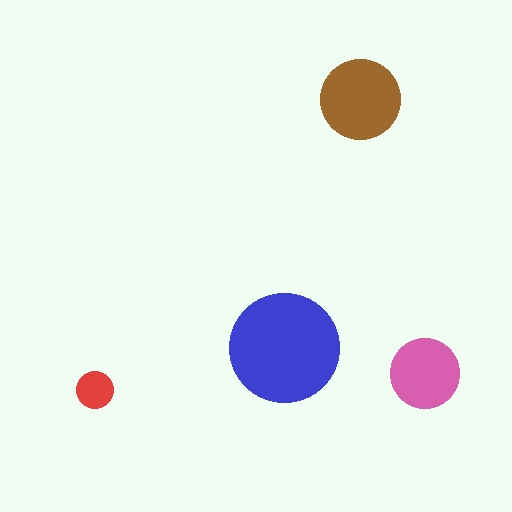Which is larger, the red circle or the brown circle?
The brown one.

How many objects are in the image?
There are 4 objects in the image.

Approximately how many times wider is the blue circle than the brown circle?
About 1.5 times wider.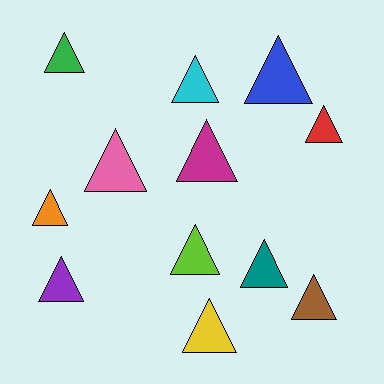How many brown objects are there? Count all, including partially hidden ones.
There is 1 brown object.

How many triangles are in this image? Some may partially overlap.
There are 12 triangles.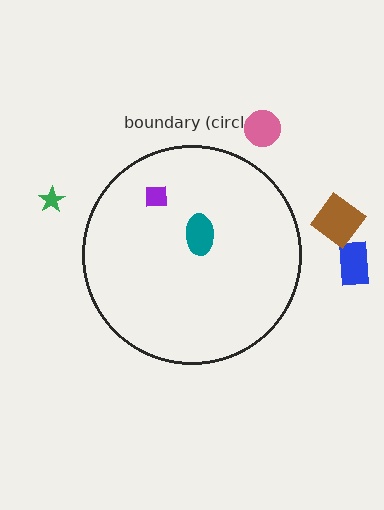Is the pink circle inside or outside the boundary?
Outside.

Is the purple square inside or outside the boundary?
Inside.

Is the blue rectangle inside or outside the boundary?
Outside.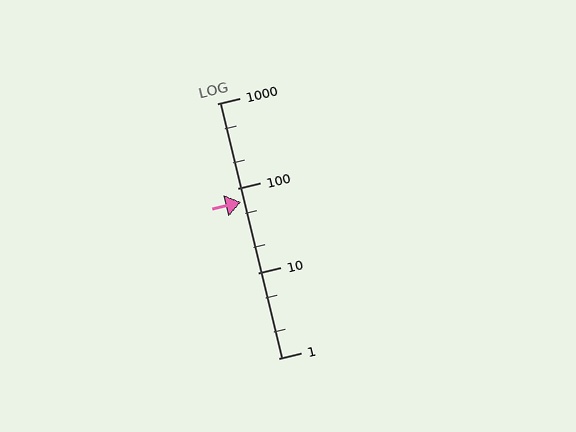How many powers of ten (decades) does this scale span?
The scale spans 3 decades, from 1 to 1000.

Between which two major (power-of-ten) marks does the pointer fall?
The pointer is between 10 and 100.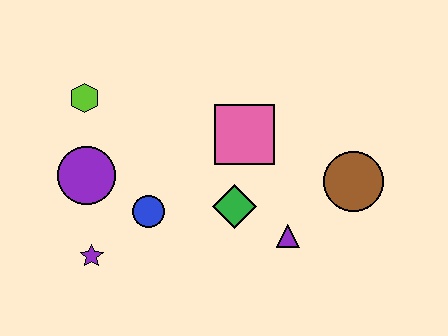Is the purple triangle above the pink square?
No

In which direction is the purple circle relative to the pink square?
The purple circle is to the left of the pink square.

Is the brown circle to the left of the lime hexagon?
No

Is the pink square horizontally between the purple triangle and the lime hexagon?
Yes